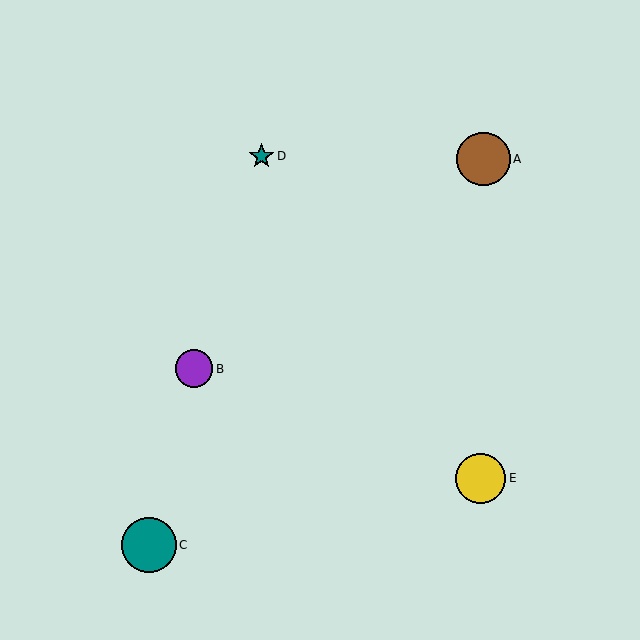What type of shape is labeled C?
Shape C is a teal circle.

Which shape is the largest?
The teal circle (labeled C) is the largest.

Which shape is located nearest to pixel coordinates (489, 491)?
The yellow circle (labeled E) at (481, 478) is nearest to that location.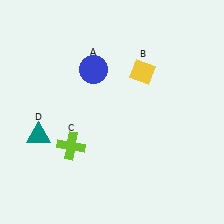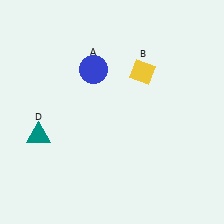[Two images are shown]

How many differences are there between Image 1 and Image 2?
There is 1 difference between the two images.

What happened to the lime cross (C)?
The lime cross (C) was removed in Image 2. It was in the bottom-left area of Image 1.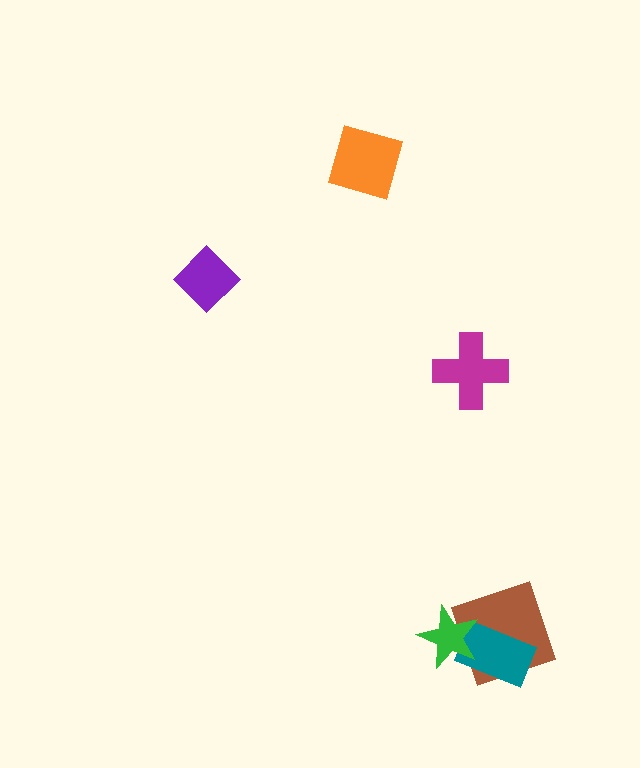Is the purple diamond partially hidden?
No, no other shape covers it.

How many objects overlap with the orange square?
0 objects overlap with the orange square.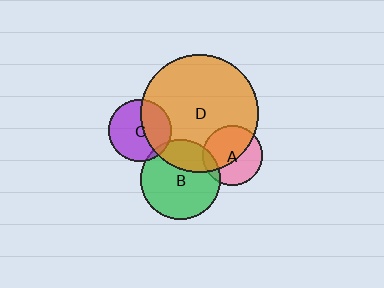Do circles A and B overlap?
Yes.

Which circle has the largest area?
Circle D (orange).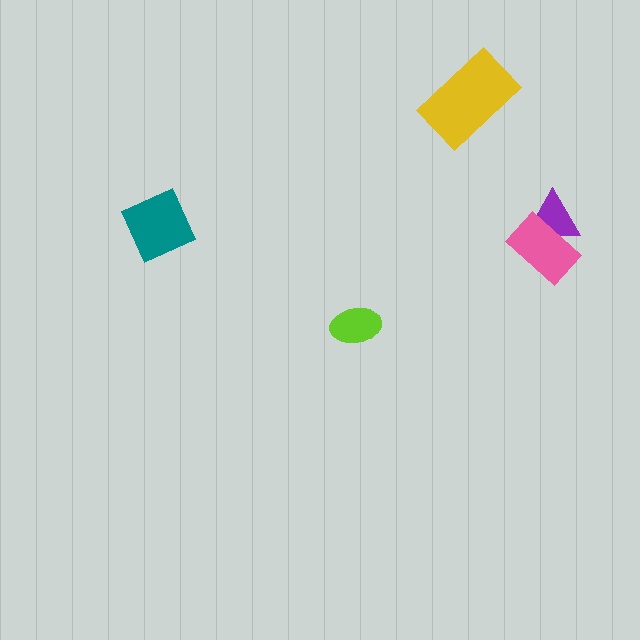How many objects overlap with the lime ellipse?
0 objects overlap with the lime ellipse.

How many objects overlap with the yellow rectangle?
0 objects overlap with the yellow rectangle.